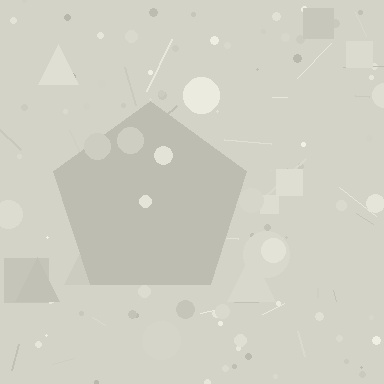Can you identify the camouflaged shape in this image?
The camouflaged shape is a pentagon.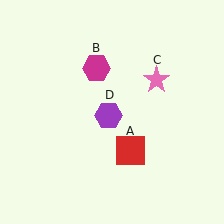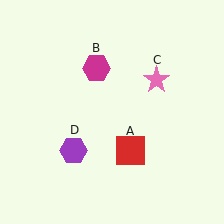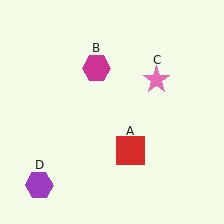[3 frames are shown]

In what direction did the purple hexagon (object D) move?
The purple hexagon (object D) moved down and to the left.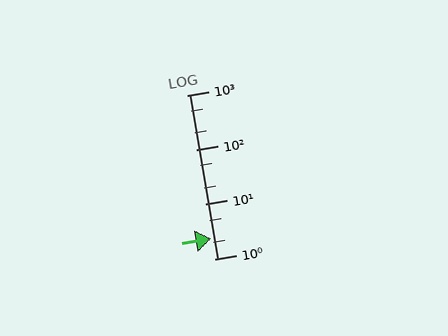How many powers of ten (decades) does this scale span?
The scale spans 3 decades, from 1 to 1000.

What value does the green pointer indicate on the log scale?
The pointer indicates approximately 2.3.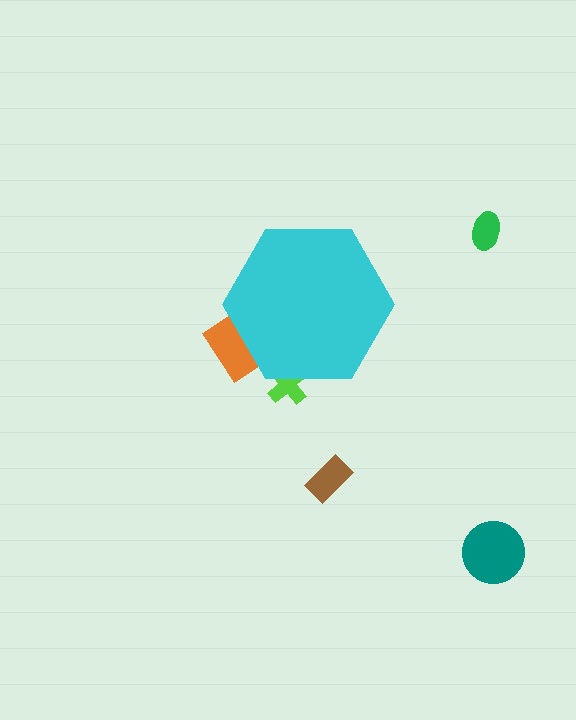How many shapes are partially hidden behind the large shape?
2 shapes are partially hidden.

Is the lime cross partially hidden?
Yes, the lime cross is partially hidden behind the cyan hexagon.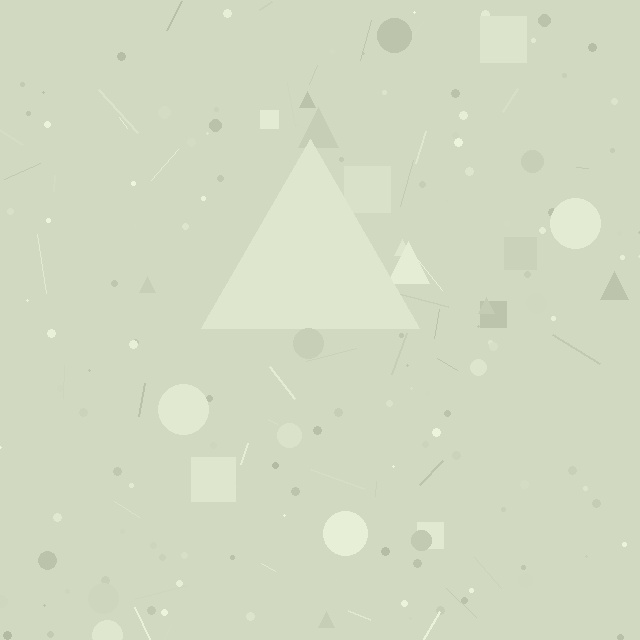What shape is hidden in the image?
A triangle is hidden in the image.